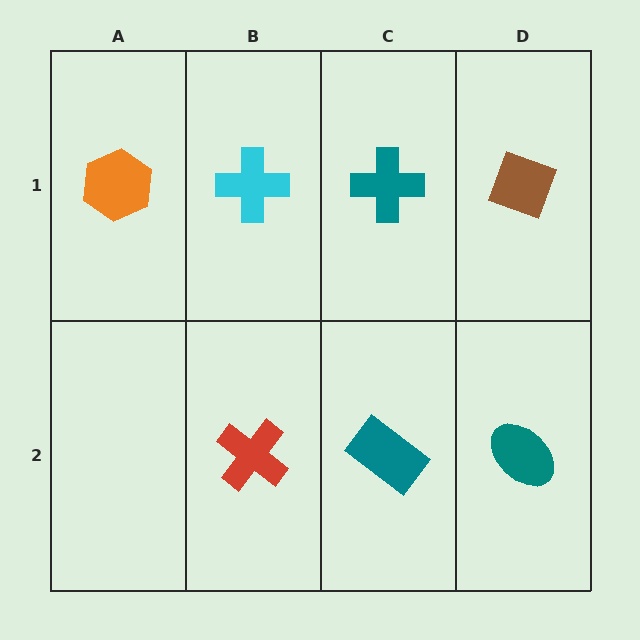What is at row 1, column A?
An orange hexagon.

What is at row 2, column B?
A red cross.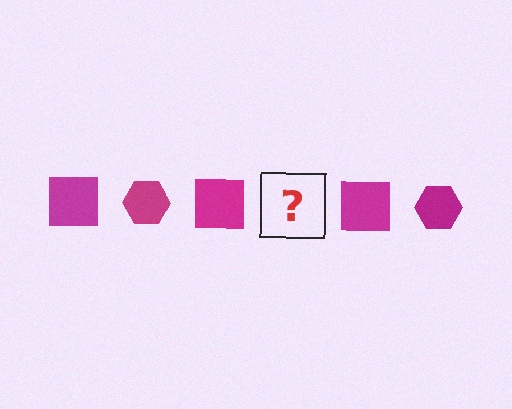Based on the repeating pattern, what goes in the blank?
The blank should be a magenta hexagon.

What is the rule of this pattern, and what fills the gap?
The rule is that the pattern cycles through square, hexagon shapes in magenta. The gap should be filled with a magenta hexagon.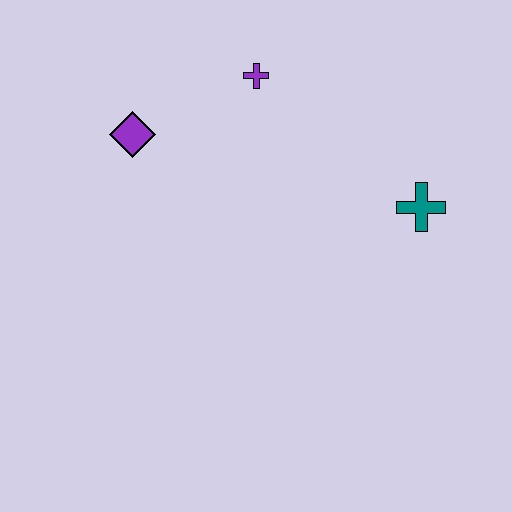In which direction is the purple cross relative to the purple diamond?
The purple cross is to the right of the purple diamond.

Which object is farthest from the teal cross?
The purple diamond is farthest from the teal cross.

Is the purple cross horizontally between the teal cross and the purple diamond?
Yes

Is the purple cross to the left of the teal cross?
Yes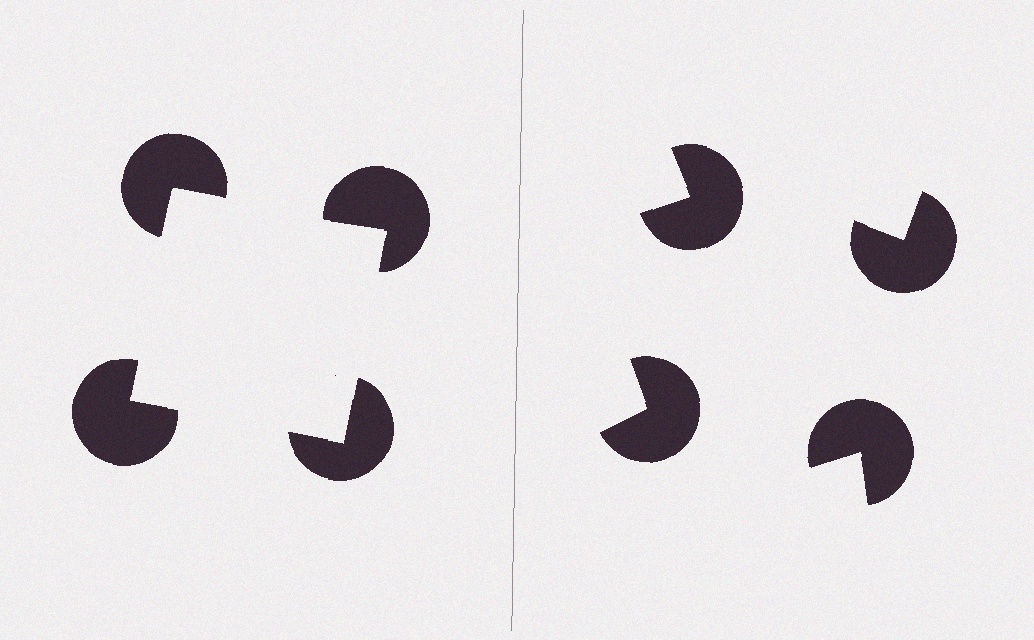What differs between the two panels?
The pac-man discs are positioned identically on both sides; only the wedge orientations differ. On the left they align to a square; on the right they are misaligned.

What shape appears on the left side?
An illusory square.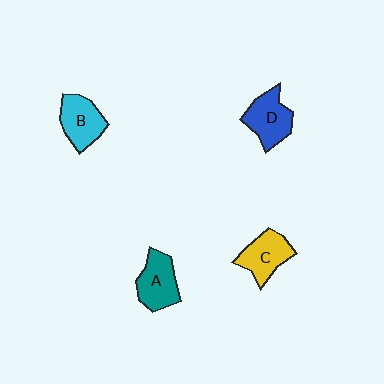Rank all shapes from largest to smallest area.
From largest to smallest: D (blue), A (teal), C (yellow), B (cyan).